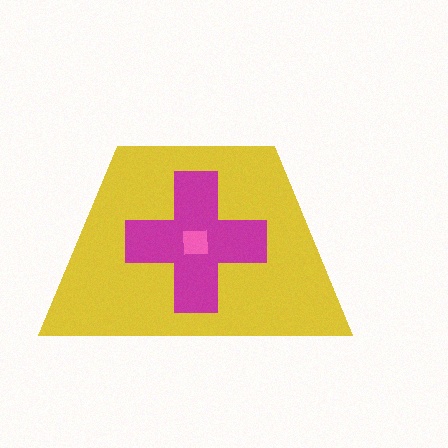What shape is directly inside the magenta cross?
The pink square.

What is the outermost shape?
The yellow trapezoid.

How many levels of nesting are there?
3.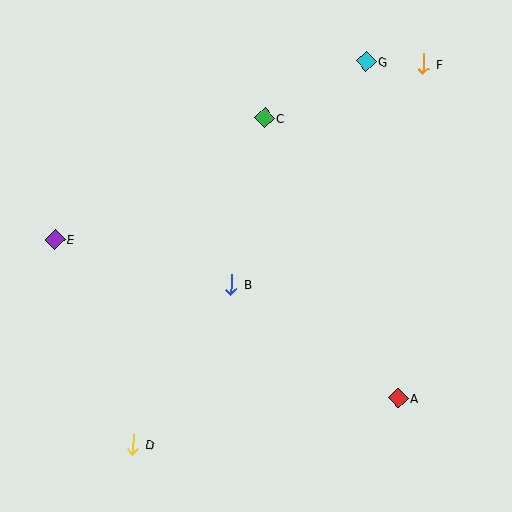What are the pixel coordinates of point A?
Point A is at (398, 398).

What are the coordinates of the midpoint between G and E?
The midpoint between G and E is at (211, 150).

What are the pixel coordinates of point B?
Point B is at (231, 284).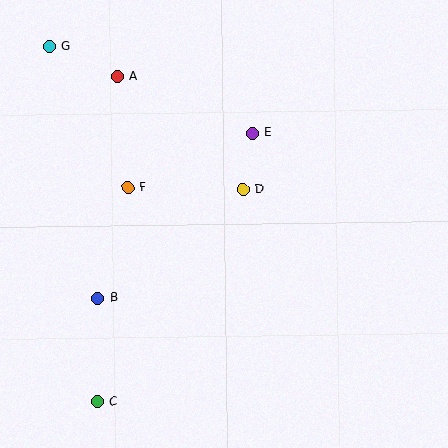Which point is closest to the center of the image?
Point D at (243, 189) is closest to the center.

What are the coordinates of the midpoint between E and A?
The midpoint between E and A is at (185, 105).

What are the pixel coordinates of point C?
Point C is at (97, 402).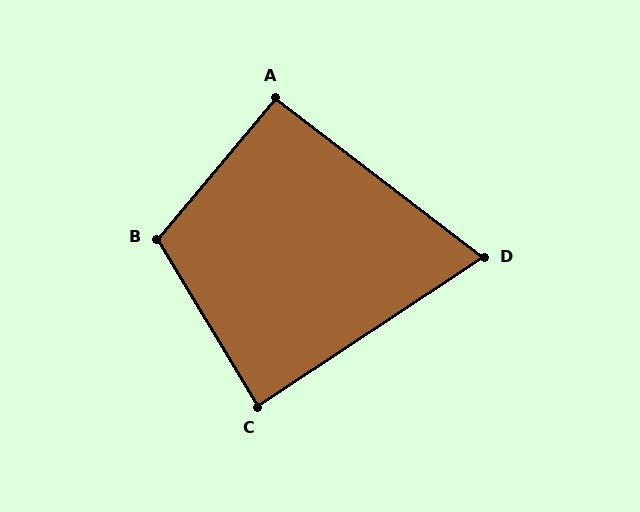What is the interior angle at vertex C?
Approximately 87 degrees (approximately right).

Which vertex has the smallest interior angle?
D, at approximately 71 degrees.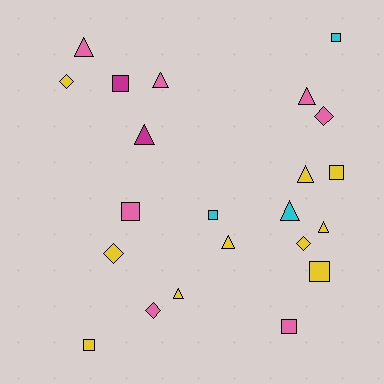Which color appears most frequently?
Yellow, with 10 objects.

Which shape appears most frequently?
Triangle, with 9 objects.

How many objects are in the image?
There are 22 objects.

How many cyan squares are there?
There are 2 cyan squares.